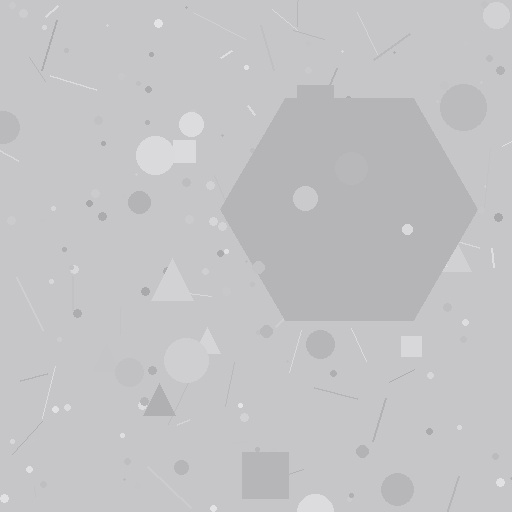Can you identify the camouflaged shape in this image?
The camouflaged shape is a hexagon.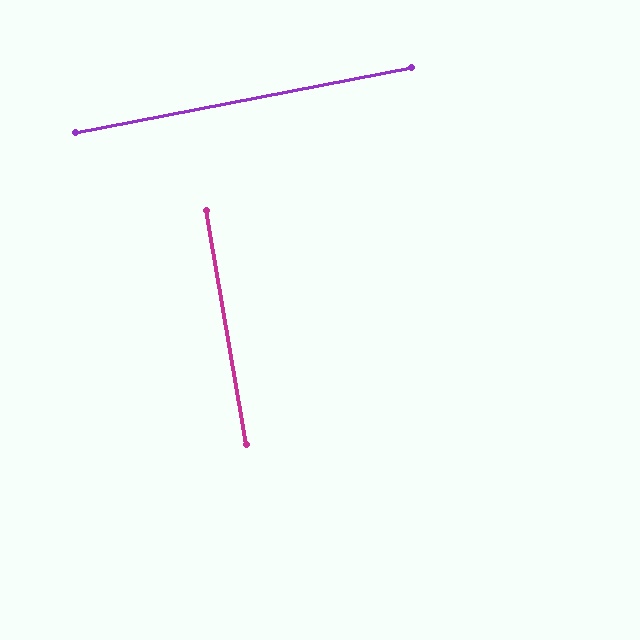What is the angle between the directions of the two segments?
Approximately 89 degrees.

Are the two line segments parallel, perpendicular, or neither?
Perpendicular — they meet at approximately 89°.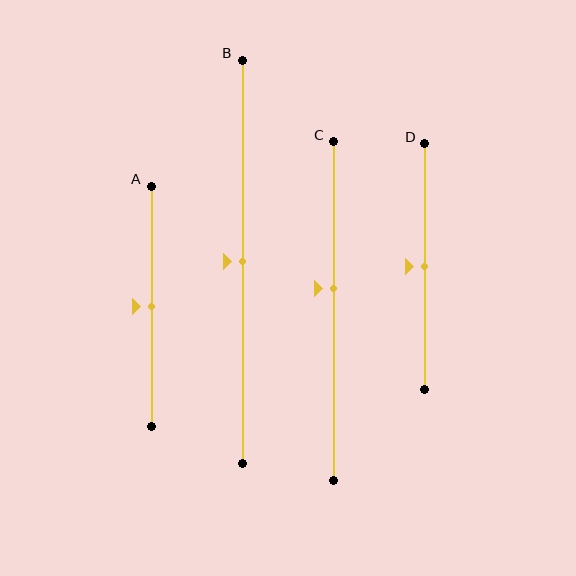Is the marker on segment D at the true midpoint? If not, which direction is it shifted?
Yes, the marker on segment D is at the true midpoint.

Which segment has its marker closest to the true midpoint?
Segment A has its marker closest to the true midpoint.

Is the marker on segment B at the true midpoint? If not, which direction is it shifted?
Yes, the marker on segment B is at the true midpoint.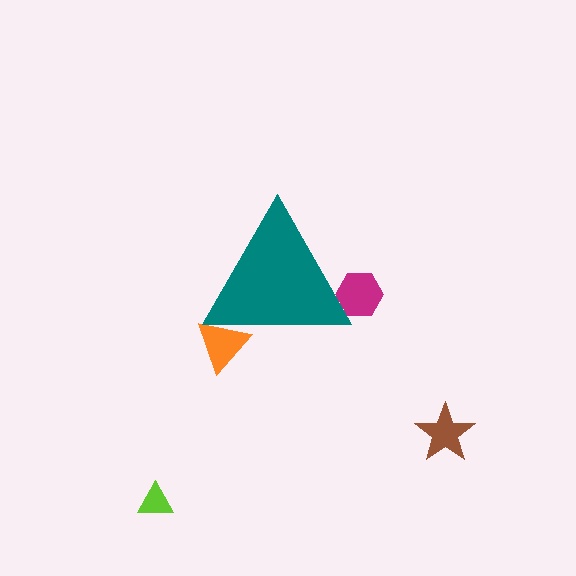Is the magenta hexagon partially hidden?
Yes, the magenta hexagon is partially hidden behind the teal triangle.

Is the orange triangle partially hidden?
Yes, the orange triangle is partially hidden behind the teal triangle.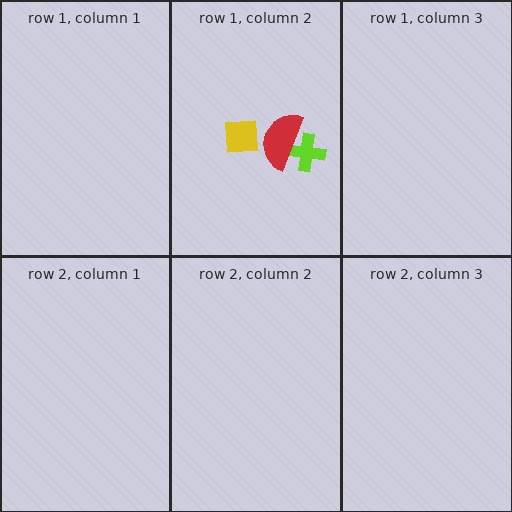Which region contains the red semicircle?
The row 1, column 2 region.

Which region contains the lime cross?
The row 1, column 2 region.